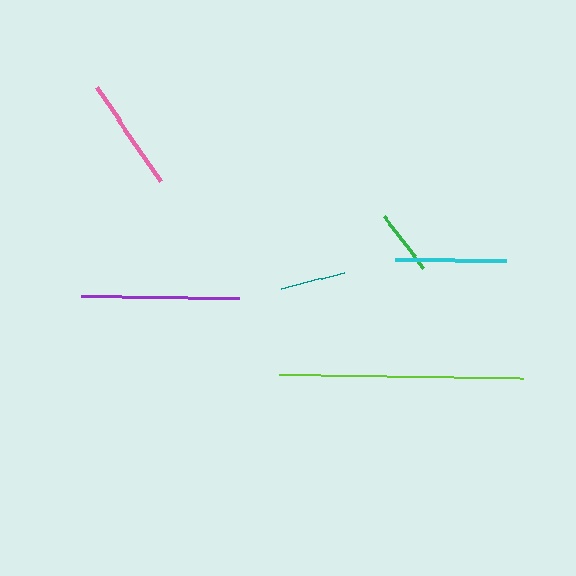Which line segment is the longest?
The lime line is the longest at approximately 244 pixels.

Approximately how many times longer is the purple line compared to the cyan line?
The purple line is approximately 1.4 times the length of the cyan line.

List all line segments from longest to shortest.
From longest to shortest: lime, purple, pink, cyan, teal, green.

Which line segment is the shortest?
The green line is the shortest at approximately 65 pixels.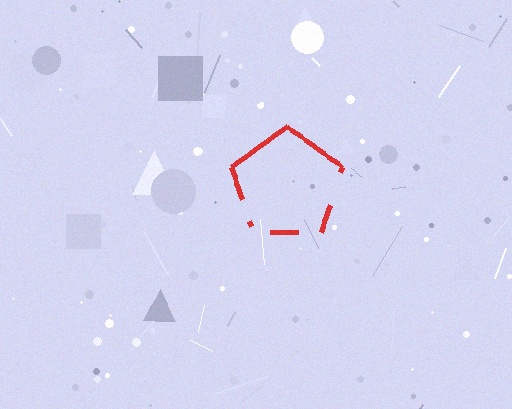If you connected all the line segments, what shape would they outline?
They would outline a pentagon.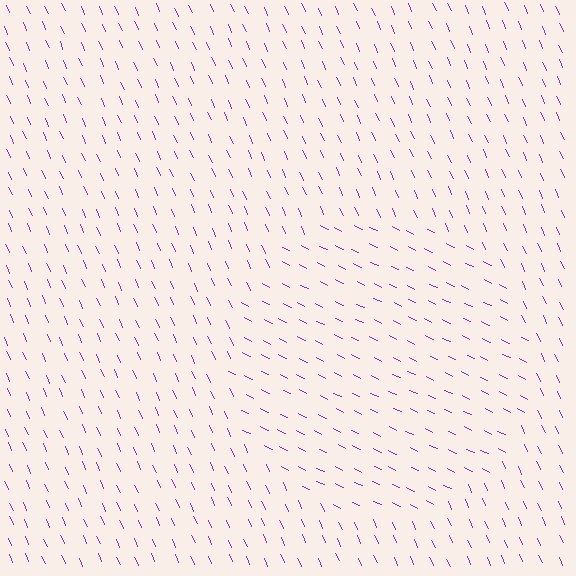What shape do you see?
I see a circle.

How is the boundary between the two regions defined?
The boundary is defined purely by a change in line orientation (approximately 40 degrees difference). All lines are the same color and thickness.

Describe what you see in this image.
The image is filled with small purple line segments. A circle region in the image has lines oriented differently from the surrounding lines, creating a visible texture boundary.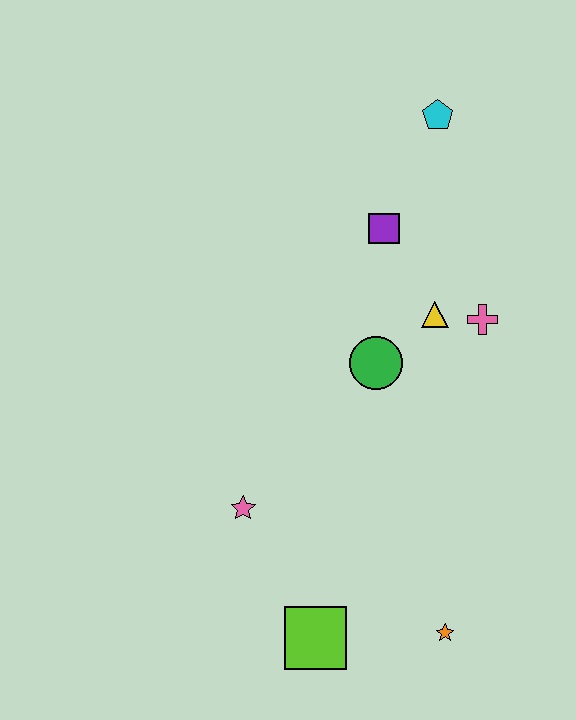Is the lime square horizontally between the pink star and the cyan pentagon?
Yes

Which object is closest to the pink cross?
The yellow triangle is closest to the pink cross.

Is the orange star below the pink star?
Yes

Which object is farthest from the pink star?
The cyan pentagon is farthest from the pink star.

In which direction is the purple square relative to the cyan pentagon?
The purple square is below the cyan pentagon.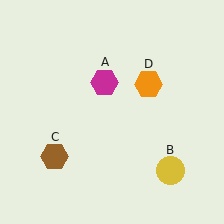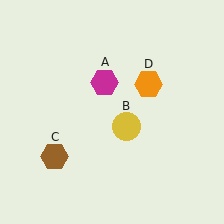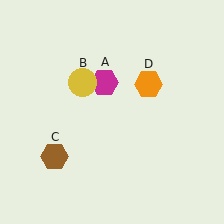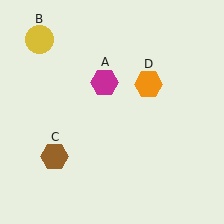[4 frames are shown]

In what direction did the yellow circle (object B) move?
The yellow circle (object B) moved up and to the left.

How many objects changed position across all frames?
1 object changed position: yellow circle (object B).